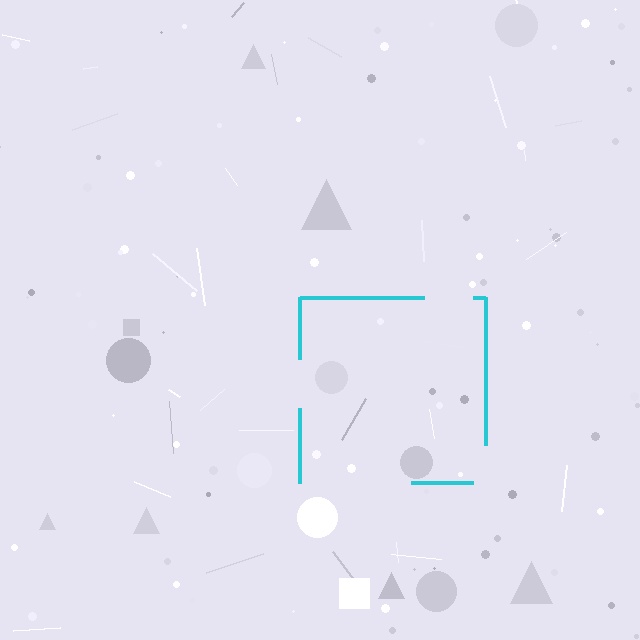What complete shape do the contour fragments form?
The contour fragments form a square.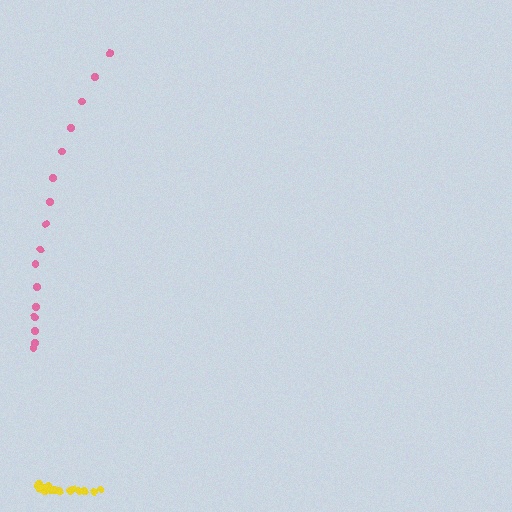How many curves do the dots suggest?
There are 2 distinct paths.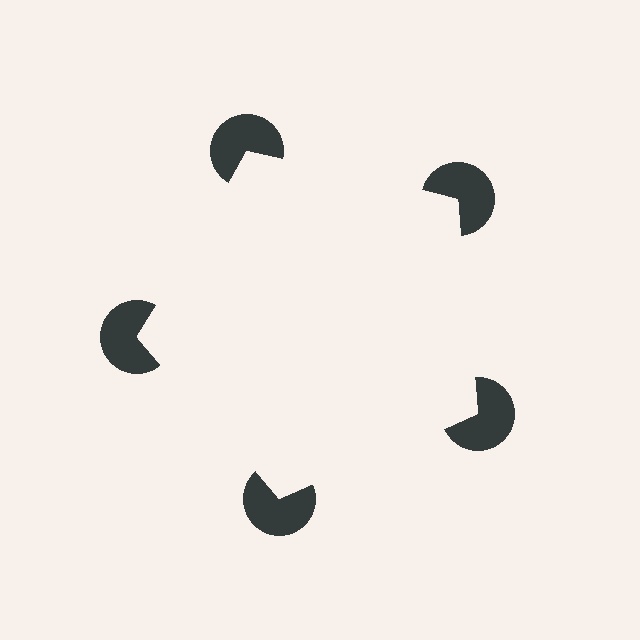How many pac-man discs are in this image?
There are 5 — one at each vertex of the illusory pentagon.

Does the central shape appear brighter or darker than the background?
It typically appears slightly brighter than the background, even though no actual brightness change is drawn.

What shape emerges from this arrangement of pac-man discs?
An illusory pentagon — its edges are inferred from the aligned wedge cuts in the pac-man discs, not physically drawn.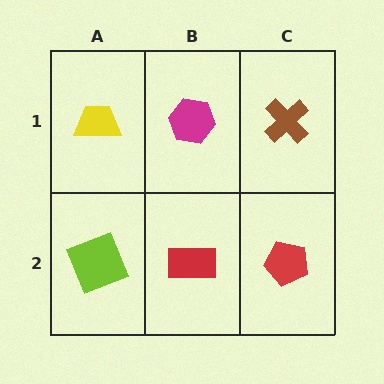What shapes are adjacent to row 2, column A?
A yellow trapezoid (row 1, column A), a red rectangle (row 2, column B).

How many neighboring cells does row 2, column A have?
2.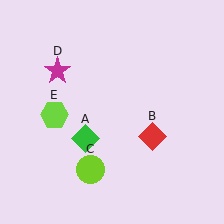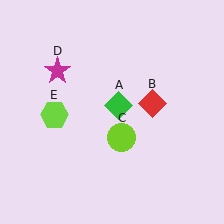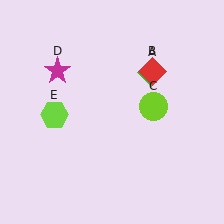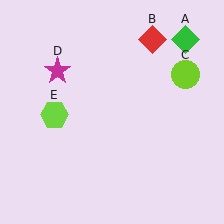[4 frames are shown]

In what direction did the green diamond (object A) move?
The green diamond (object A) moved up and to the right.